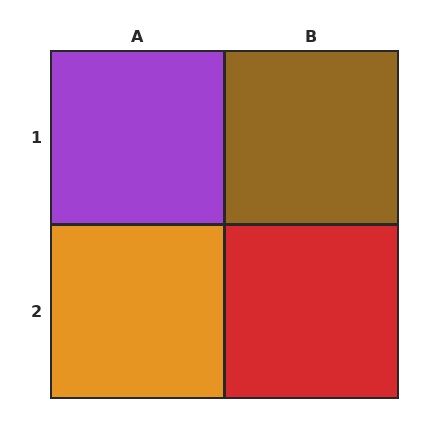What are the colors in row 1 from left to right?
Purple, brown.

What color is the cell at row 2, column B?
Red.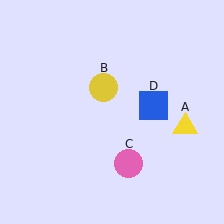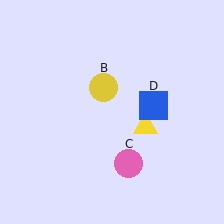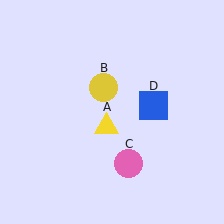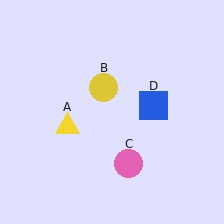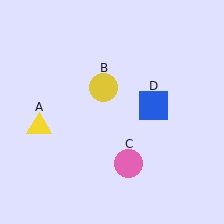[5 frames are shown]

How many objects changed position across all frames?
1 object changed position: yellow triangle (object A).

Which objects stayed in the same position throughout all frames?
Yellow circle (object B) and pink circle (object C) and blue square (object D) remained stationary.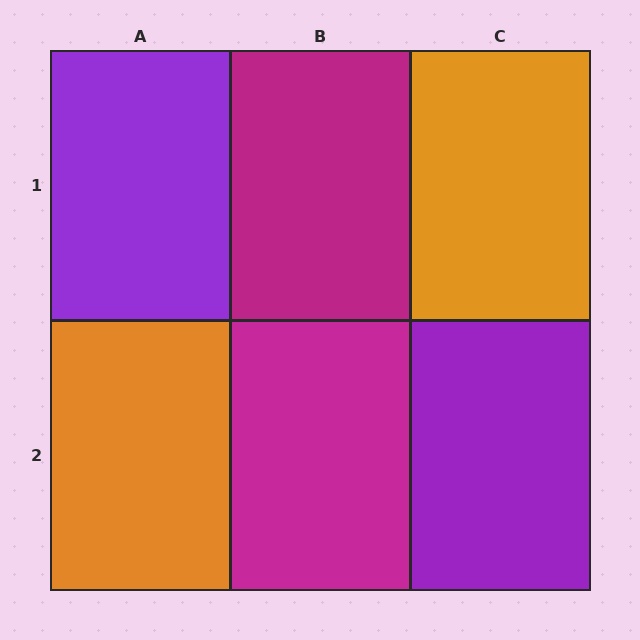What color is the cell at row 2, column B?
Magenta.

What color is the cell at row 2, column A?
Orange.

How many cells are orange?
2 cells are orange.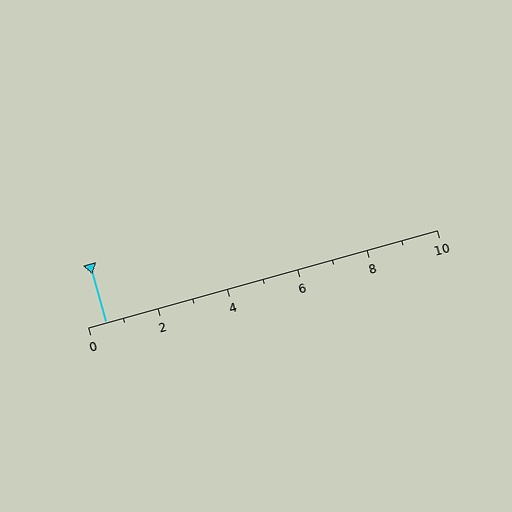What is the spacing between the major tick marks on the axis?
The major ticks are spaced 2 apart.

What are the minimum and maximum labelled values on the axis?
The axis runs from 0 to 10.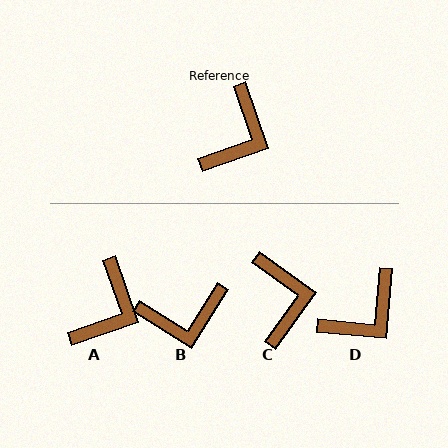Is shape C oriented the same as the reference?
No, it is off by about 35 degrees.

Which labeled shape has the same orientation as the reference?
A.